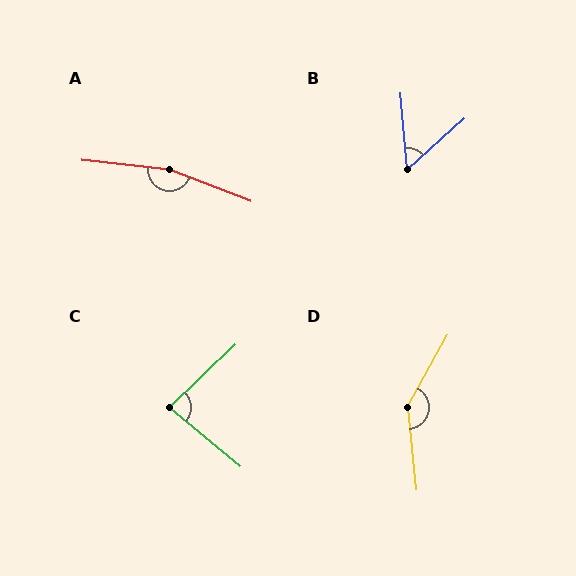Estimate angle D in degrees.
Approximately 145 degrees.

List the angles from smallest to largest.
B (53°), C (83°), D (145°), A (165°).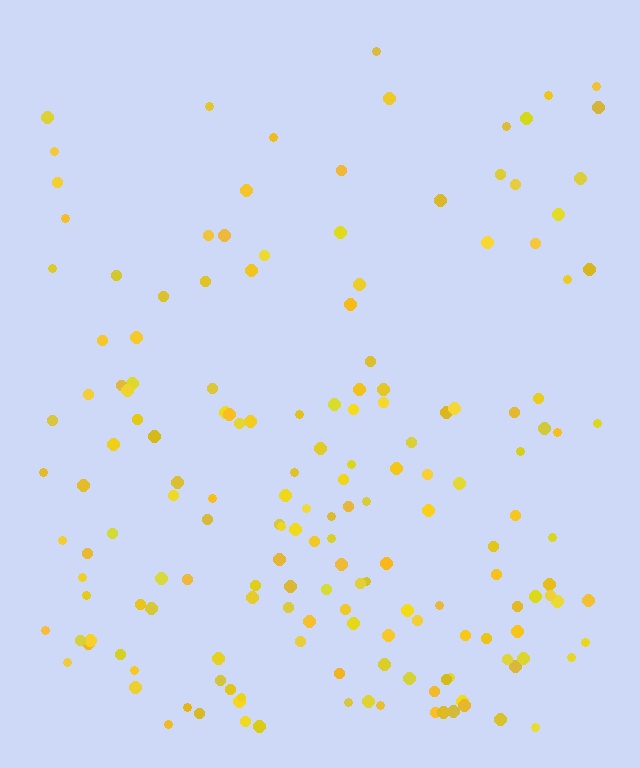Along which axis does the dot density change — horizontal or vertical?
Vertical.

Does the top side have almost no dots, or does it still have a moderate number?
Still a moderate number, just noticeably fewer than the bottom.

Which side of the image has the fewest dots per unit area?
The top.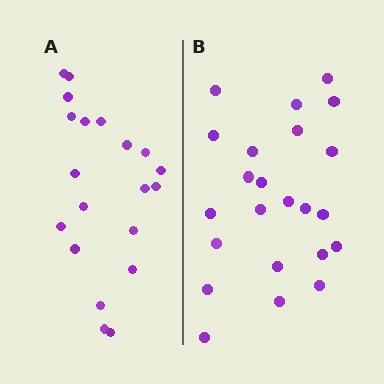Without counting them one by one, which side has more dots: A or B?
Region B (the right region) has more dots.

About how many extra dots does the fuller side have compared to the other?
Region B has just a few more — roughly 2 or 3 more dots than region A.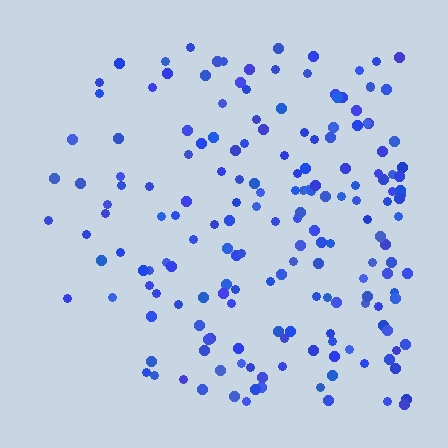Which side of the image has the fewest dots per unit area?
The left.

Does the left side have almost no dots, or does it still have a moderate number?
Still a moderate number, just noticeably fewer than the right.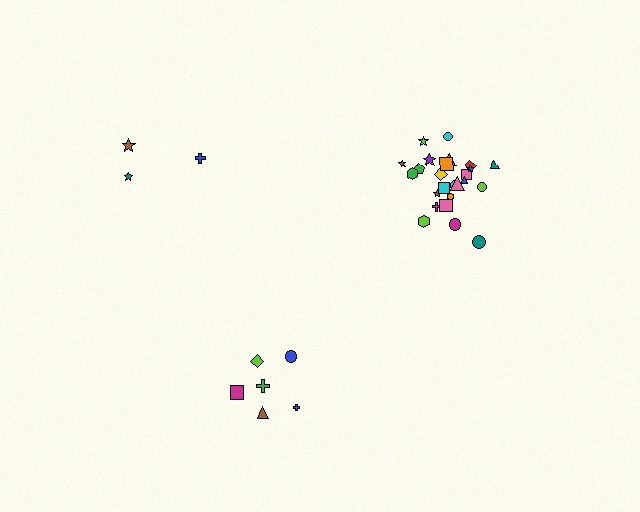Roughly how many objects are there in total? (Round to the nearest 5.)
Roughly 35 objects in total.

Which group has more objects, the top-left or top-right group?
The top-right group.